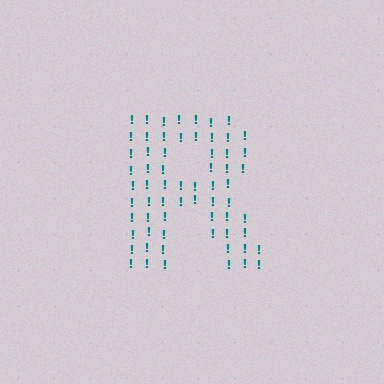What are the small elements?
The small elements are exclamation marks.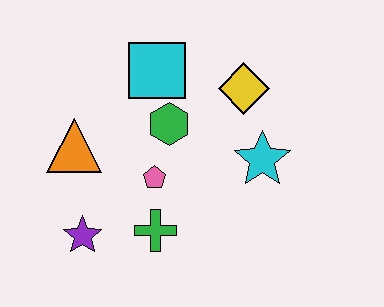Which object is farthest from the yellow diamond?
The purple star is farthest from the yellow diamond.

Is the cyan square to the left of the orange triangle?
No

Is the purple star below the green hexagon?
Yes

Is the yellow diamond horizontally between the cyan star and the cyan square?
Yes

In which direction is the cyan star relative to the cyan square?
The cyan star is to the right of the cyan square.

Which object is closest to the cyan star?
The yellow diamond is closest to the cyan star.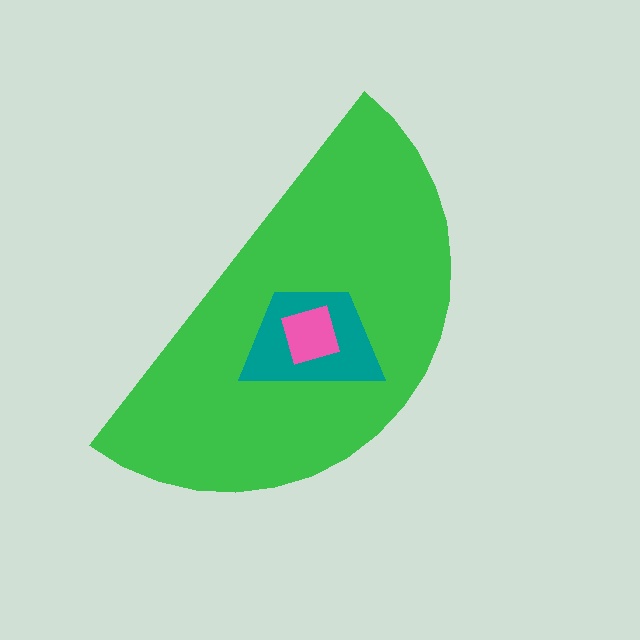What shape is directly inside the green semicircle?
The teal trapezoid.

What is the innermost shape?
The pink square.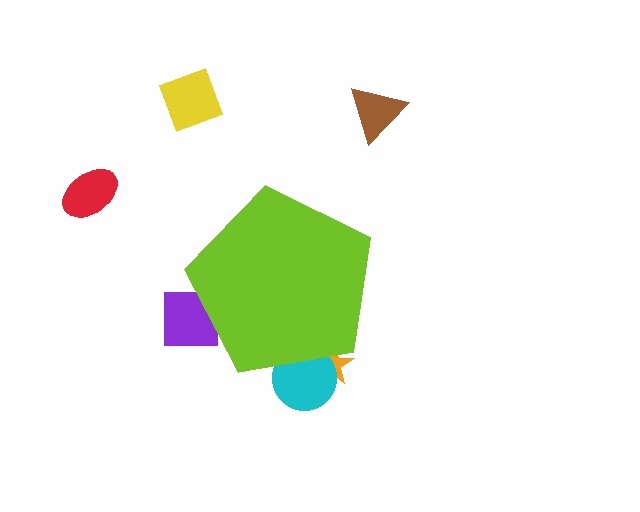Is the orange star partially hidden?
Yes, the orange star is partially hidden behind the lime pentagon.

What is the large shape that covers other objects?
A lime pentagon.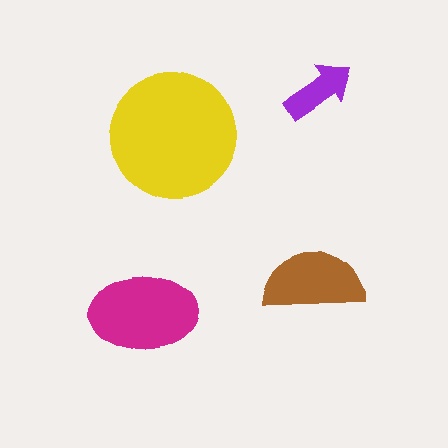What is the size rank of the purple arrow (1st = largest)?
4th.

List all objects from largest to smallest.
The yellow circle, the magenta ellipse, the brown semicircle, the purple arrow.